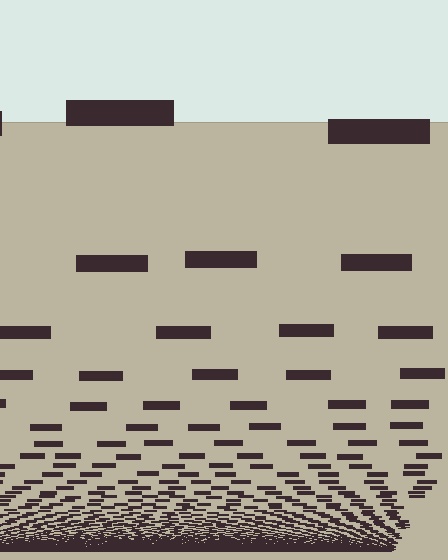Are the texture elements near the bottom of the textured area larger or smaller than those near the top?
Smaller. The gradient is inverted — elements near the bottom are smaller and denser.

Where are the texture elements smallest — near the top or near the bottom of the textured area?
Near the bottom.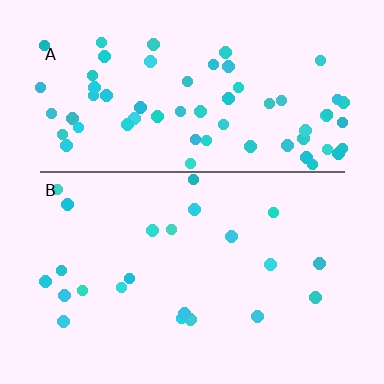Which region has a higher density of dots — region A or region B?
A (the top).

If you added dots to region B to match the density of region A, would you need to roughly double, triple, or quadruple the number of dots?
Approximately triple.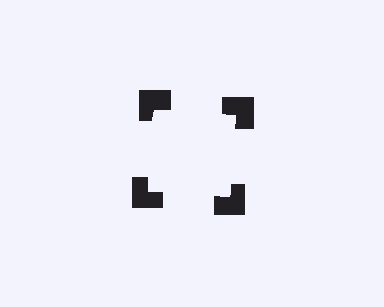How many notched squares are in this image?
There are 4 — one at each vertex of the illusory square.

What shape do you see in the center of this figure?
An illusory square — its edges are inferred from the aligned wedge cuts in the notched squares, not physically drawn.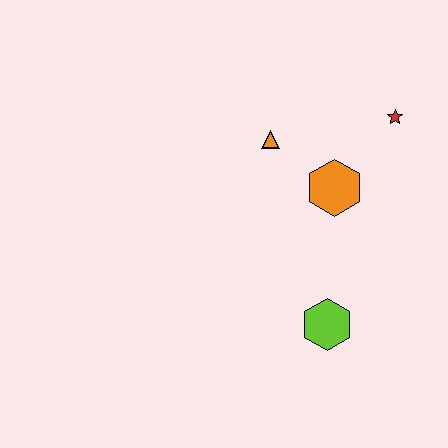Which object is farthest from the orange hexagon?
The lime hexagon is farthest from the orange hexagon.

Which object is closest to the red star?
The orange hexagon is closest to the red star.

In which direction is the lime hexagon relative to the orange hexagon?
The lime hexagon is below the orange hexagon.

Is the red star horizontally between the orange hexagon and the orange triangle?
No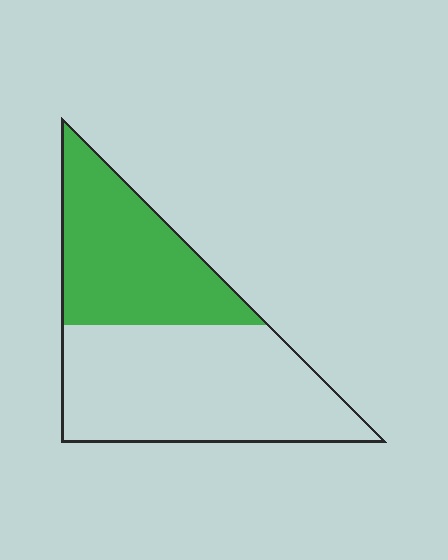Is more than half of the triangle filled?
No.